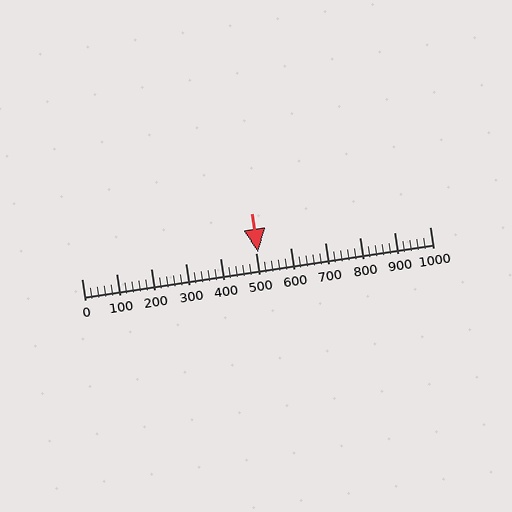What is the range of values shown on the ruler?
The ruler shows values from 0 to 1000.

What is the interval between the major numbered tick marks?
The major tick marks are spaced 100 units apart.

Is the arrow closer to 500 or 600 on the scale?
The arrow is closer to 500.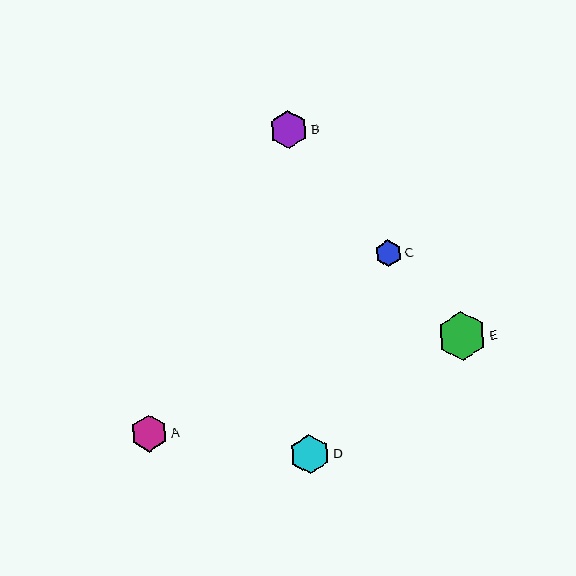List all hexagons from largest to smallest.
From largest to smallest: E, D, B, A, C.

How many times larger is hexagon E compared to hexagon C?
Hexagon E is approximately 1.8 times the size of hexagon C.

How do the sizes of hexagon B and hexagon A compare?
Hexagon B and hexagon A are approximately the same size.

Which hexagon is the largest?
Hexagon E is the largest with a size of approximately 49 pixels.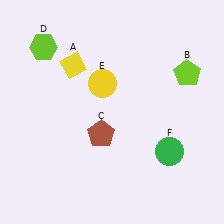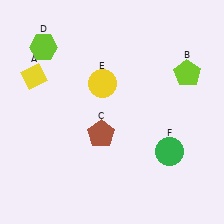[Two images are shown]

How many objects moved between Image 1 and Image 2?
1 object moved between the two images.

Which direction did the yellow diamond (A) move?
The yellow diamond (A) moved left.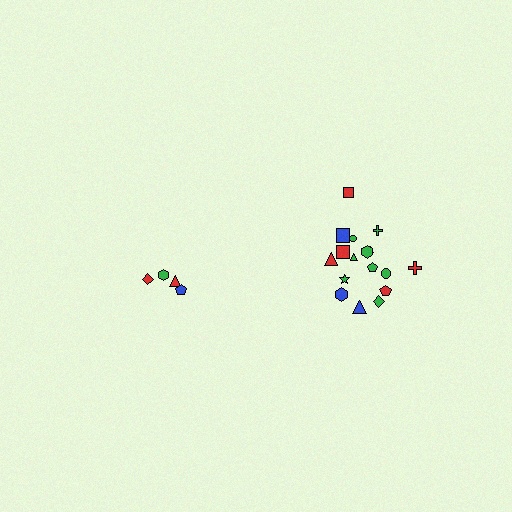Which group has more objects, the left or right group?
The right group.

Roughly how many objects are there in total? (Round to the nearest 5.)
Roughly 20 objects in total.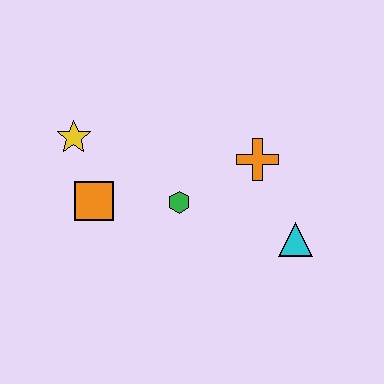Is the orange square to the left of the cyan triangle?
Yes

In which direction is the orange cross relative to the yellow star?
The orange cross is to the right of the yellow star.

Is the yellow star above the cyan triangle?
Yes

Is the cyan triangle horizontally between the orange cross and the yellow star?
No